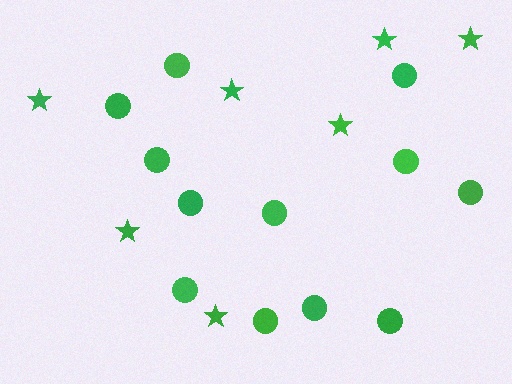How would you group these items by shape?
There are 2 groups: one group of stars (7) and one group of circles (12).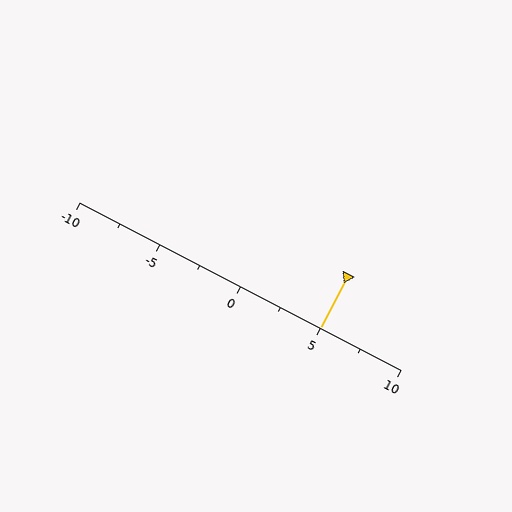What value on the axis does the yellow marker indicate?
The marker indicates approximately 5.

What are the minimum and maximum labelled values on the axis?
The axis runs from -10 to 10.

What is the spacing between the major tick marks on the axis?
The major ticks are spaced 5 apart.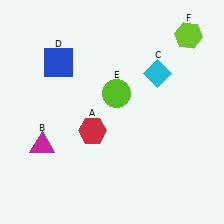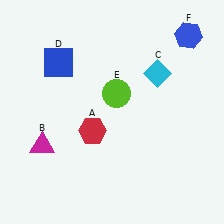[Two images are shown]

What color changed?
The hexagon (F) changed from lime in Image 1 to blue in Image 2.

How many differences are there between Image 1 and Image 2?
There is 1 difference between the two images.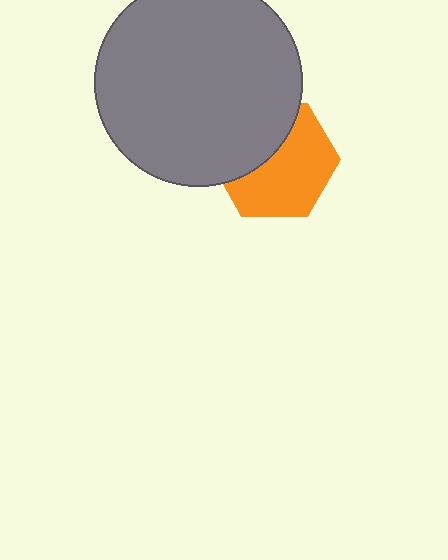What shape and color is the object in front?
The object in front is a gray circle.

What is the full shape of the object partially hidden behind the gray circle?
The partially hidden object is an orange hexagon.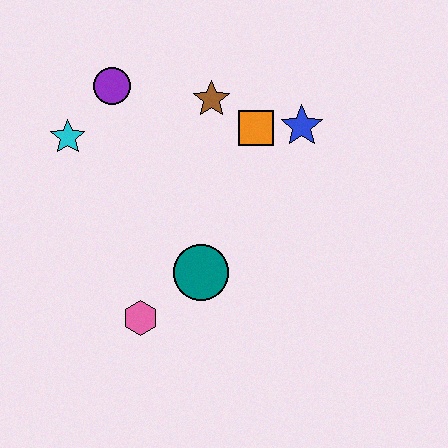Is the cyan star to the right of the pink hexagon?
No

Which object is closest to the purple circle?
The cyan star is closest to the purple circle.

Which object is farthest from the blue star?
The pink hexagon is farthest from the blue star.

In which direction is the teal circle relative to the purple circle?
The teal circle is below the purple circle.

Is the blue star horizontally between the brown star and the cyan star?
No